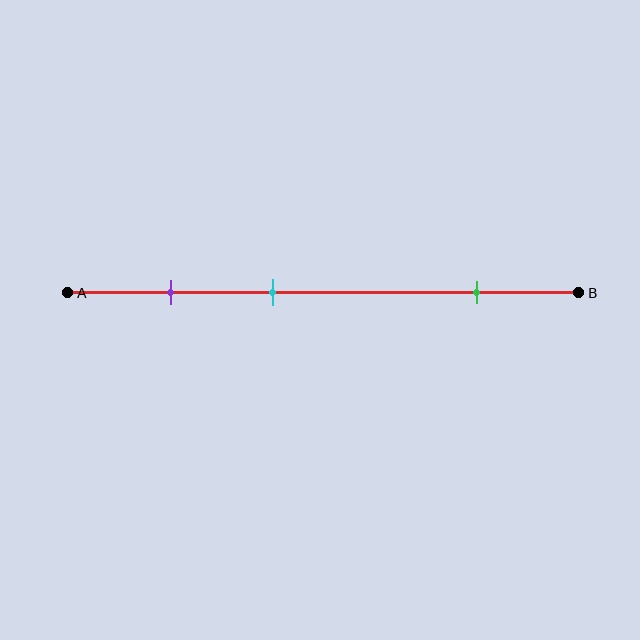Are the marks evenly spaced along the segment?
No, the marks are not evenly spaced.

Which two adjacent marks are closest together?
The purple and cyan marks are the closest adjacent pair.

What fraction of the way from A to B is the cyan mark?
The cyan mark is approximately 40% (0.4) of the way from A to B.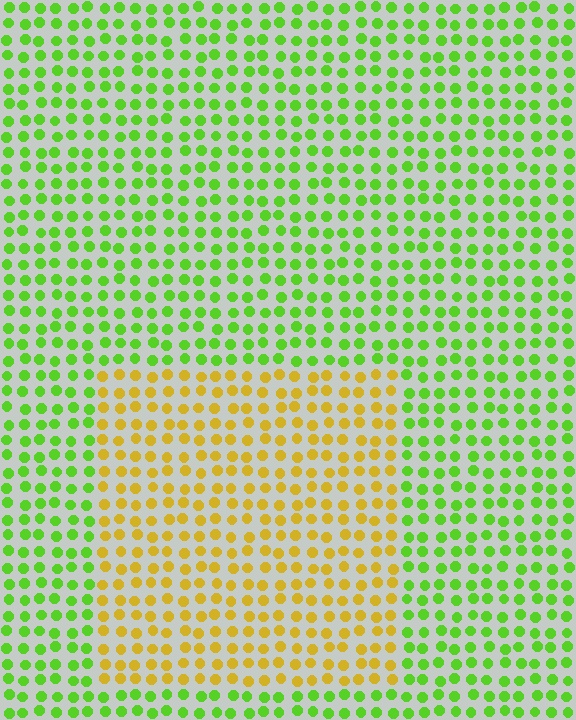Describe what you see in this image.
The image is filled with small lime elements in a uniform arrangement. A rectangle-shaped region is visible where the elements are tinted to a slightly different hue, forming a subtle color boundary.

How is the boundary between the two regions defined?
The boundary is defined purely by a slight shift in hue (about 55 degrees). Spacing, size, and orientation are identical on both sides.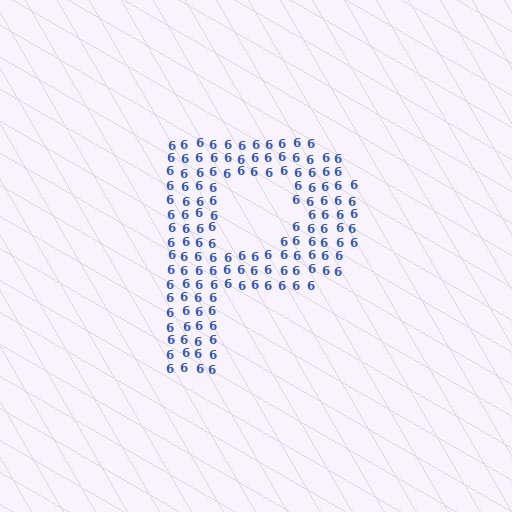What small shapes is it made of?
It is made of small digit 6's.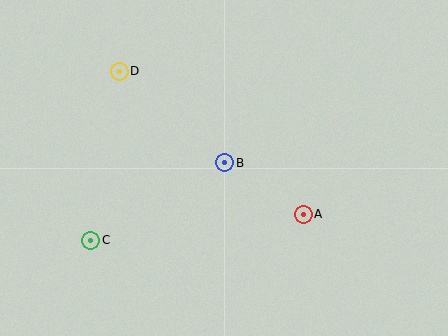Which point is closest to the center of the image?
Point B at (225, 163) is closest to the center.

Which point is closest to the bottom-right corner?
Point A is closest to the bottom-right corner.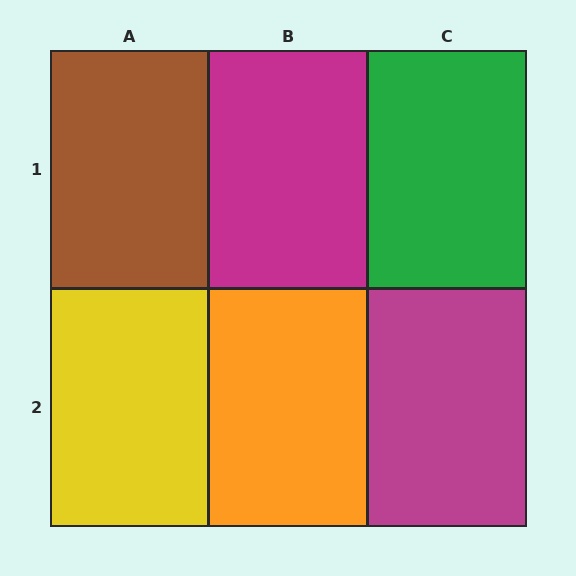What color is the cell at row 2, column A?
Yellow.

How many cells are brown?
1 cell is brown.